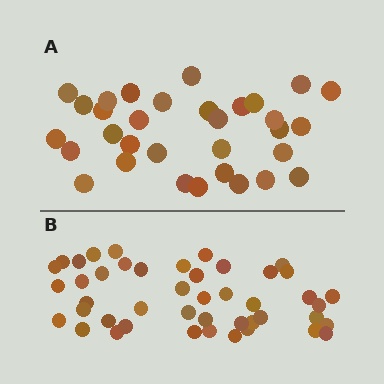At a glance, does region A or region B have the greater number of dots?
Region B (the bottom region) has more dots.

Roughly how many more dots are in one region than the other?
Region B has approximately 15 more dots than region A.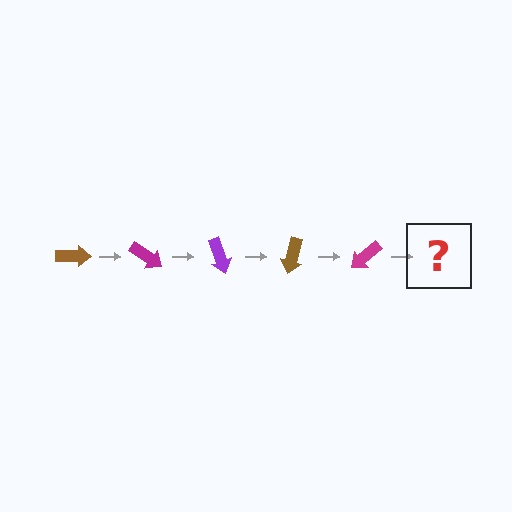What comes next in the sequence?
The next element should be a purple arrow, rotated 175 degrees from the start.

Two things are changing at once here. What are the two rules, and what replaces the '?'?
The two rules are that it rotates 35 degrees each step and the color cycles through brown, magenta, and purple. The '?' should be a purple arrow, rotated 175 degrees from the start.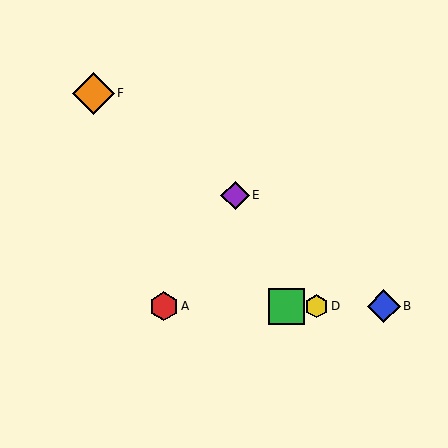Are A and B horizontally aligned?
Yes, both are at y≈306.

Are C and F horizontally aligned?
No, C is at y≈306 and F is at y≈93.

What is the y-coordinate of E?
Object E is at y≈195.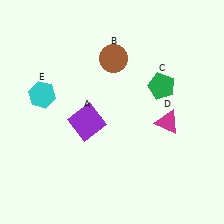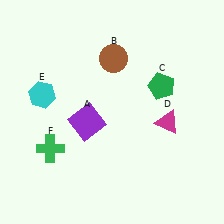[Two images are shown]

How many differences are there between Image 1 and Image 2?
There is 1 difference between the two images.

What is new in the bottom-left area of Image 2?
A green cross (F) was added in the bottom-left area of Image 2.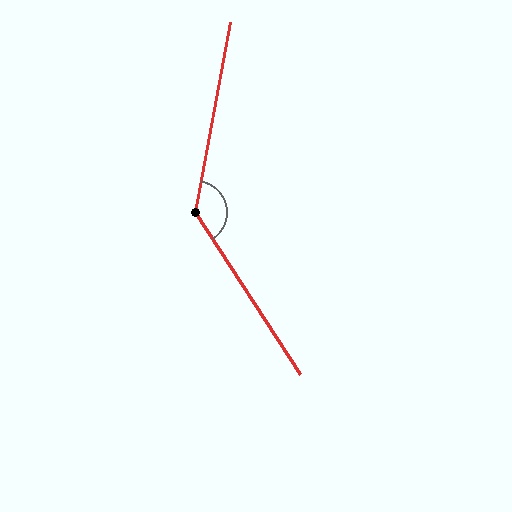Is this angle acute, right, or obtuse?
It is obtuse.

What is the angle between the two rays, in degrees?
Approximately 136 degrees.